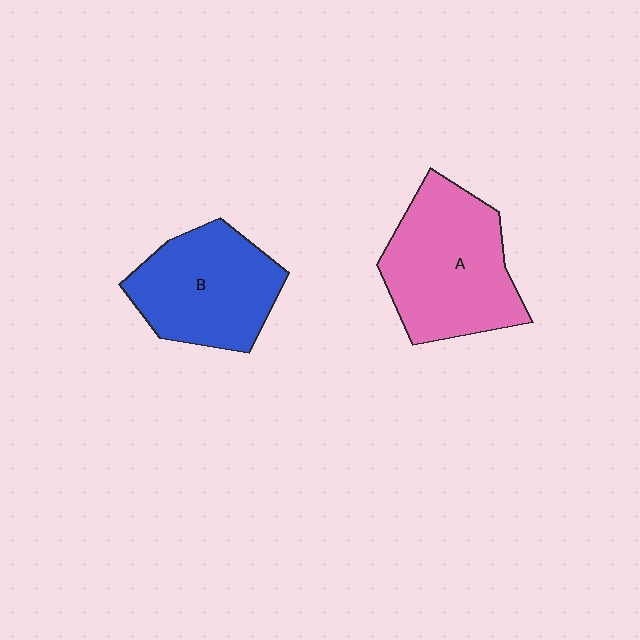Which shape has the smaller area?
Shape B (blue).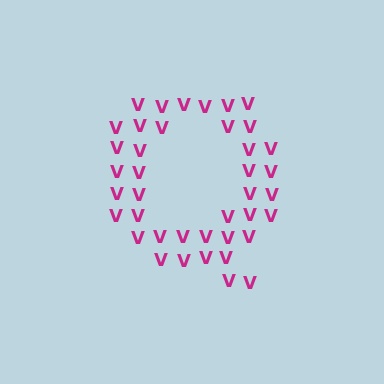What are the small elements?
The small elements are letter V's.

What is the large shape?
The large shape is the letter Q.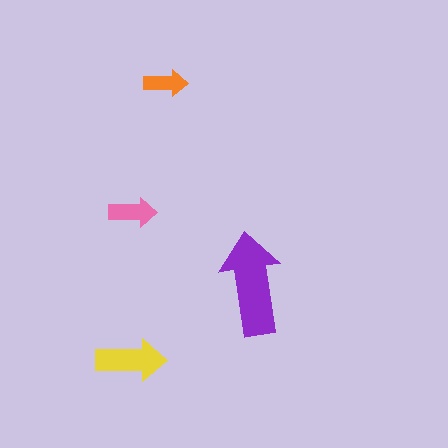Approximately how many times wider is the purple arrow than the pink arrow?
About 2 times wider.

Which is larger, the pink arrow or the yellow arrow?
The yellow one.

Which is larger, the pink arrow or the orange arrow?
The pink one.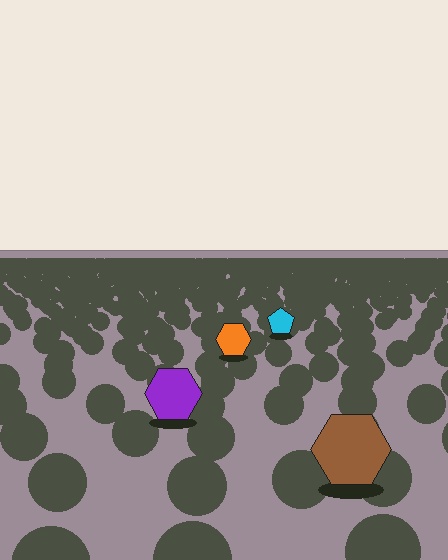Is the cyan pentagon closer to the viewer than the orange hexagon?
No. The orange hexagon is closer — you can tell from the texture gradient: the ground texture is coarser near it.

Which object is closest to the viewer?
The brown hexagon is closest. The texture marks near it are larger and more spread out.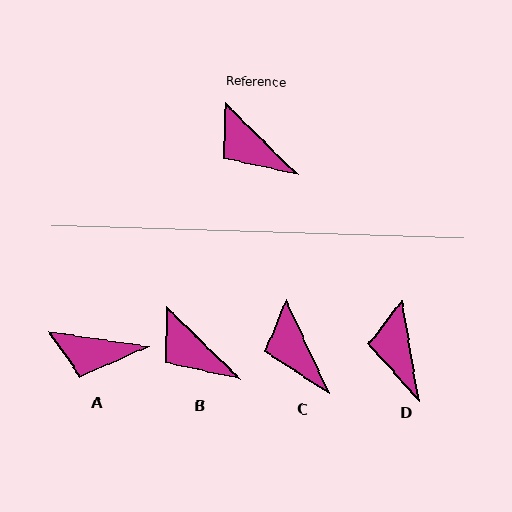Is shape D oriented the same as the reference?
No, it is off by about 36 degrees.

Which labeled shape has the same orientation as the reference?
B.